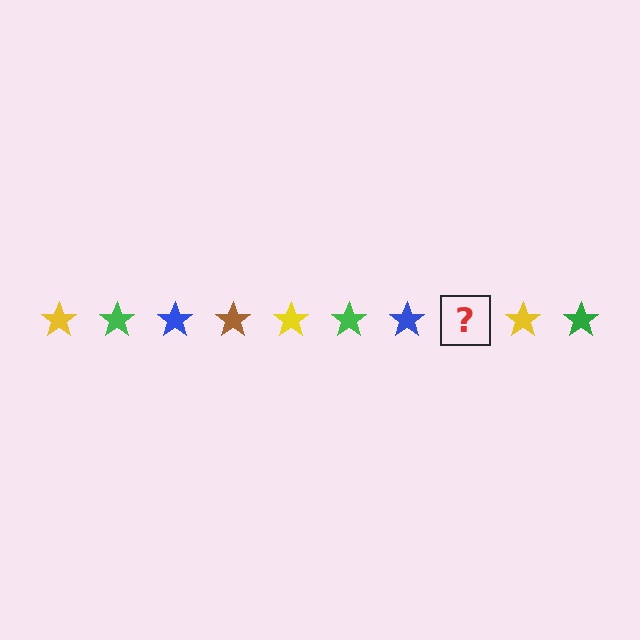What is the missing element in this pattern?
The missing element is a brown star.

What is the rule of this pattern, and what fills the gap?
The rule is that the pattern cycles through yellow, green, blue, brown stars. The gap should be filled with a brown star.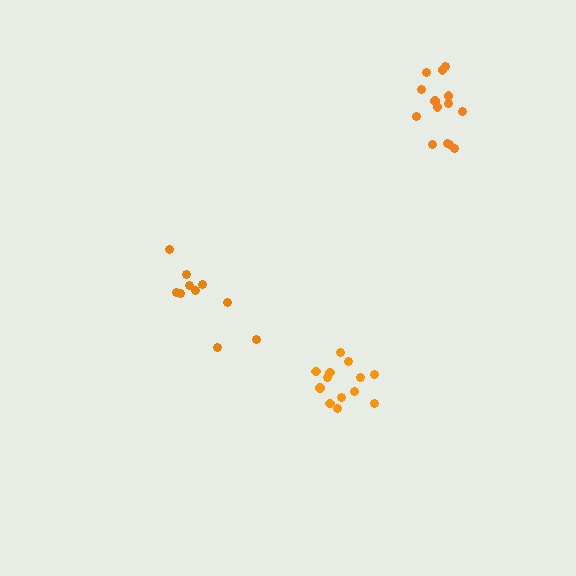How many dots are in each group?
Group 1: 13 dots, Group 2: 14 dots, Group 3: 10 dots (37 total).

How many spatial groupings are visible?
There are 3 spatial groupings.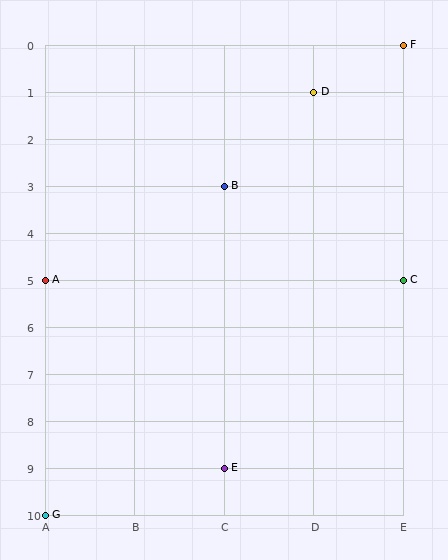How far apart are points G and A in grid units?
Points G and A are 5 rows apart.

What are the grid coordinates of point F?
Point F is at grid coordinates (E, 0).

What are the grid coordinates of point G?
Point G is at grid coordinates (A, 10).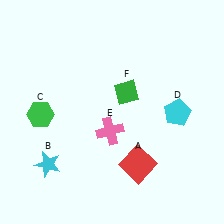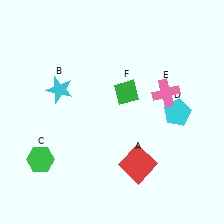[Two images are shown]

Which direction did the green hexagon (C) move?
The green hexagon (C) moved down.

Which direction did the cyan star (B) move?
The cyan star (B) moved up.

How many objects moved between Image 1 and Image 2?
3 objects moved between the two images.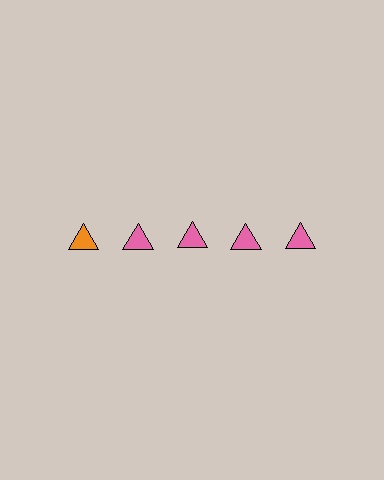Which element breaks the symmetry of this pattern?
The orange triangle in the top row, leftmost column breaks the symmetry. All other shapes are pink triangles.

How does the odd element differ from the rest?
It has a different color: orange instead of pink.